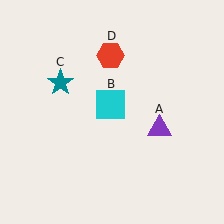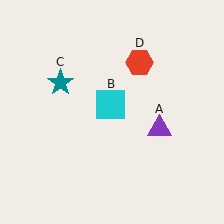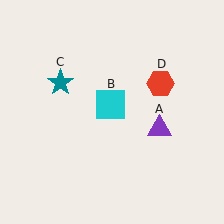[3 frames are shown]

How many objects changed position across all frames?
1 object changed position: red hexagon (object D).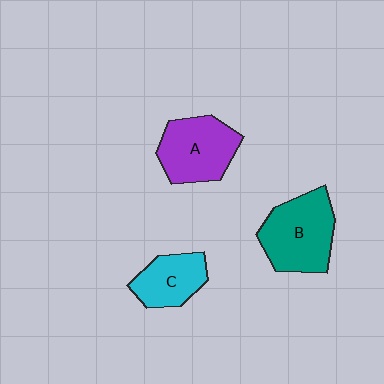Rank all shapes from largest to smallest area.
From largest to smallest: B (teal), A (purple), C (cyan).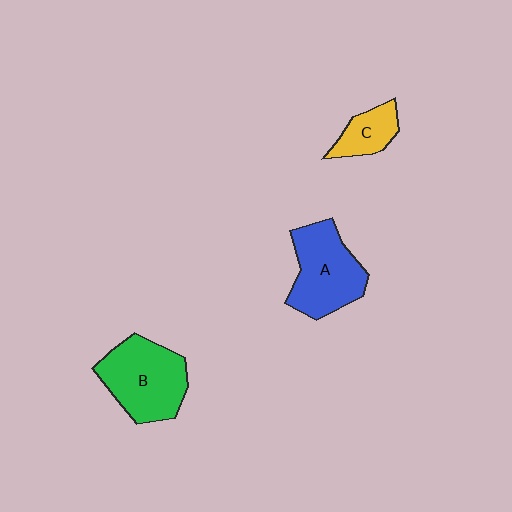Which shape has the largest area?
Shape B (green).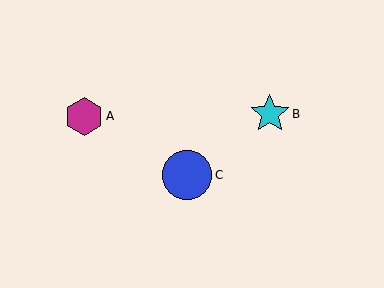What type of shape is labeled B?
Shape B is a cyan star.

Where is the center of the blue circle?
The center of the blue circle is at (187, 175).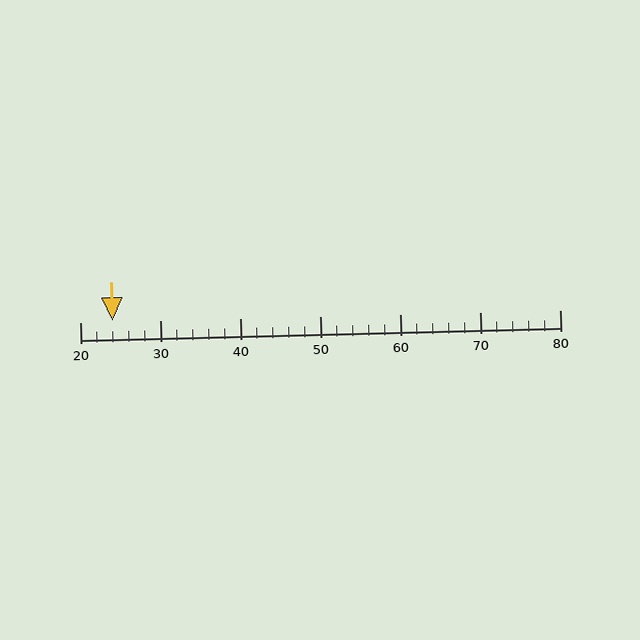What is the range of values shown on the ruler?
The ruler shows values from 20 to 80.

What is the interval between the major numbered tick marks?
The major tick marks are spaced 10 units apart.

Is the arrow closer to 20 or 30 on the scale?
The arrow is closer to 20.